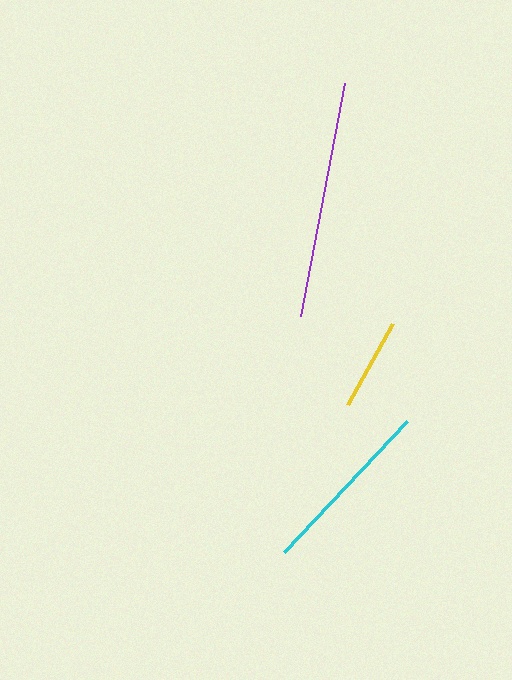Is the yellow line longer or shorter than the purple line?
The purple line is longer than the yellow line.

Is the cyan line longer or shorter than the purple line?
The purple line is longer than the cyan line.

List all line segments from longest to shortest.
From longest to shortest: purple, cyan, yellow.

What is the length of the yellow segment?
The yellow segment is approximately 93 pixels long.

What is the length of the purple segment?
The purple segment is approximately 237 pixels long.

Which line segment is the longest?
The purple line is the longest at approximately 237 pixels.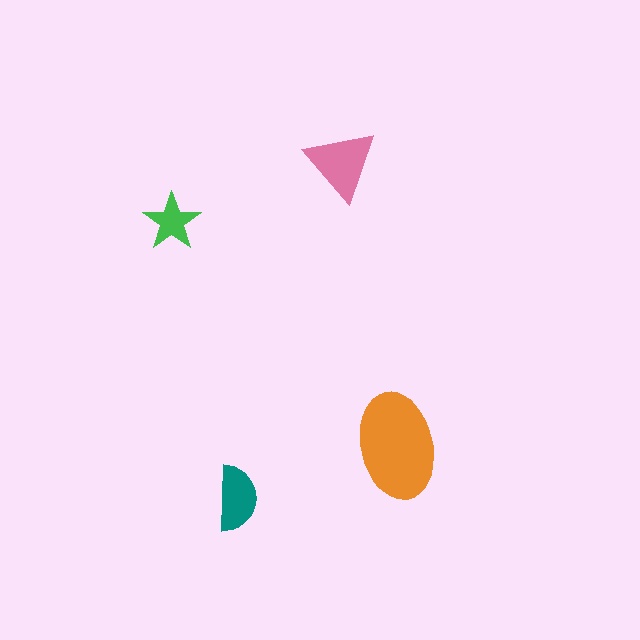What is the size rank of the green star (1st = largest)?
4th.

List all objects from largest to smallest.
The orange ellipse, the pink triangle, the teal semicircle, the green star.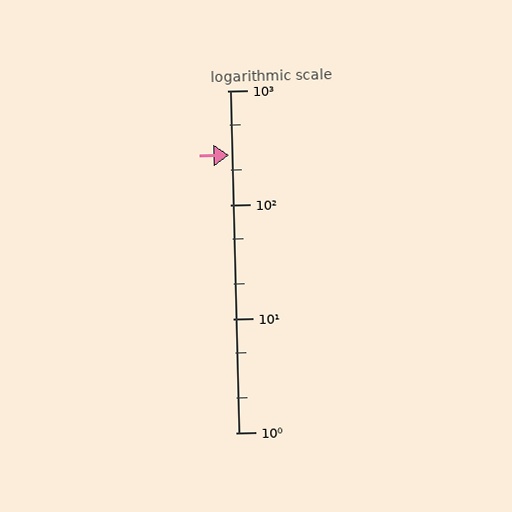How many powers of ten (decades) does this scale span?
The scale spans 3 decades, from 1 to 1000.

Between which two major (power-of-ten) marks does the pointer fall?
The pointer is between 100 and 1000.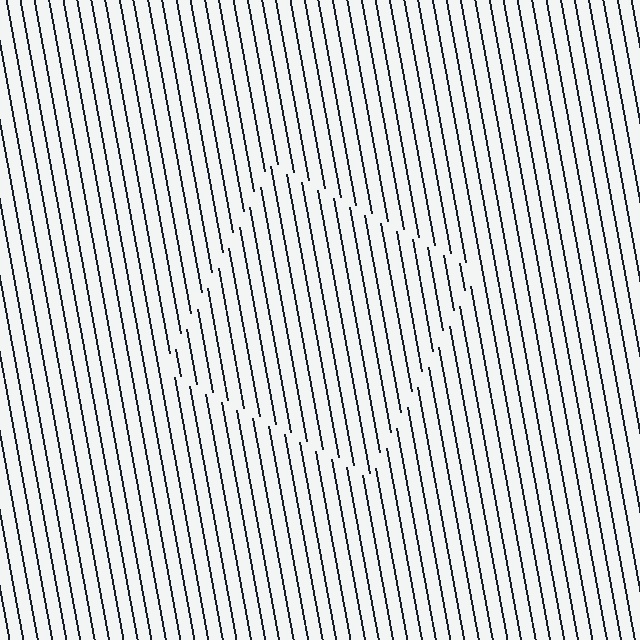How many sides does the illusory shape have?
4 sides — the line-ends trace a square.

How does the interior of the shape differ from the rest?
The interior of the shape contains the same grating, shifted by half a period — the contour is defined by the phase discontinuity where line-ends from the inner and outer gratings abut.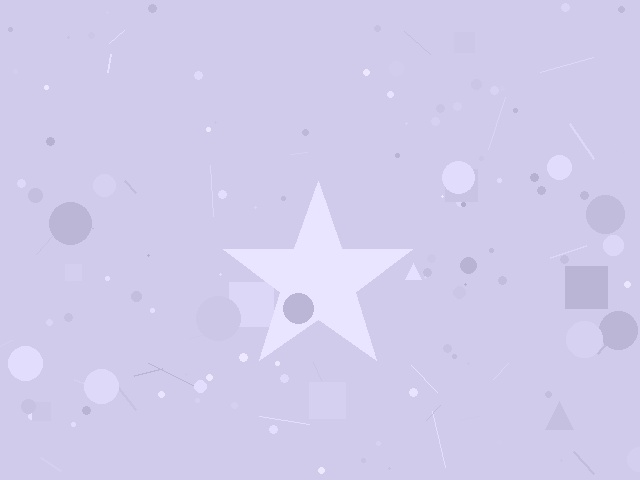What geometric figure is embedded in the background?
A star is embedded in the background.